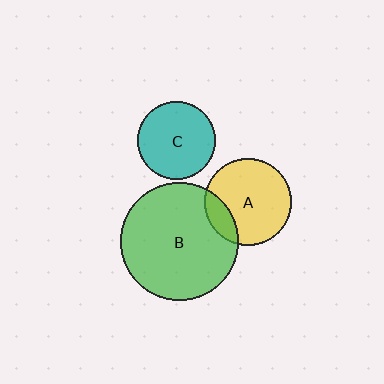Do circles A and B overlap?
Yes.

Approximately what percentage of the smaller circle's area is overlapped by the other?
Approximately 15%.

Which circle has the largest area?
Circle B (green).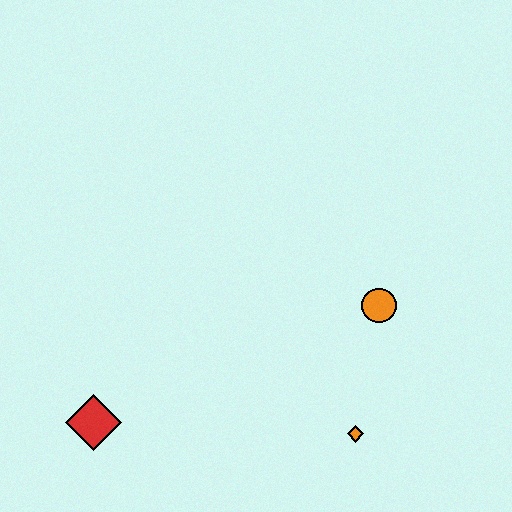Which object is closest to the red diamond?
The orange diamond is closest to the red diamond.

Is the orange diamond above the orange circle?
No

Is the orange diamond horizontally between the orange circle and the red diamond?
Yes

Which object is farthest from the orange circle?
The red diamond is farthest from the orange circle.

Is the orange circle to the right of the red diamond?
Yes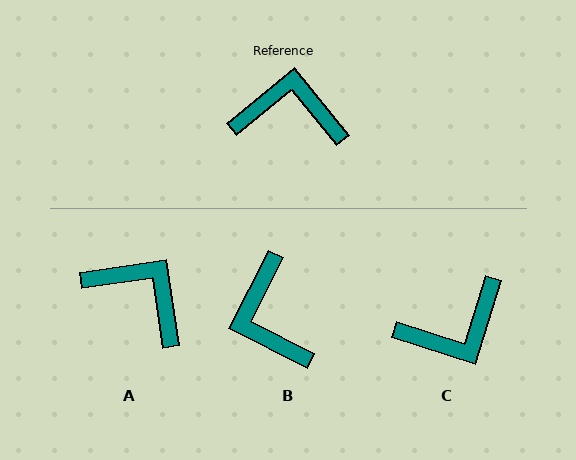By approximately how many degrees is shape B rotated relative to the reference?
Approximately 114 degrees counter-clockwise.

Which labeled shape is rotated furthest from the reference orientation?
C, about 147 degrees away.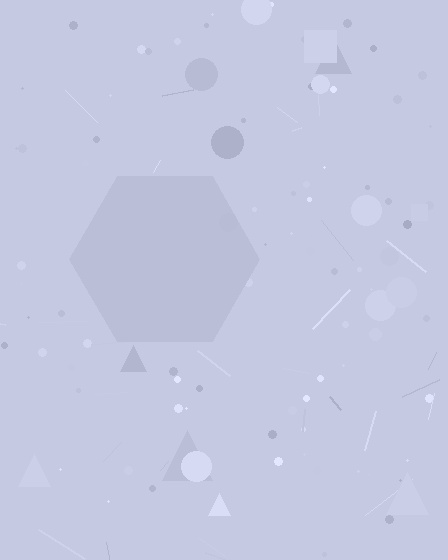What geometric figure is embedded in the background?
A hexagon is embedded in the background.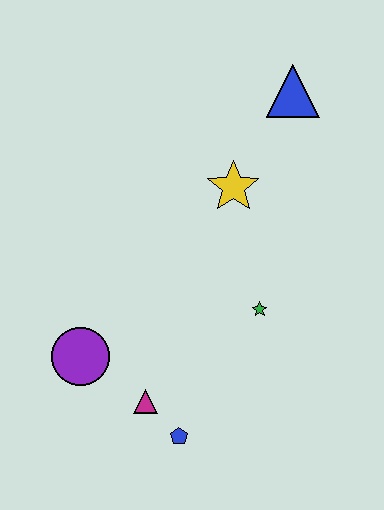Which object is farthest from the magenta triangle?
The blue triangle is farthest from the magenta triangle.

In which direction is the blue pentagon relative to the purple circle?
The blue pentagon is to the right of the purple circle.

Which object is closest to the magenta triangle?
The blue pentagon is closest to the magenta triangle.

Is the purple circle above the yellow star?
No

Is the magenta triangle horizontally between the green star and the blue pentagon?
No